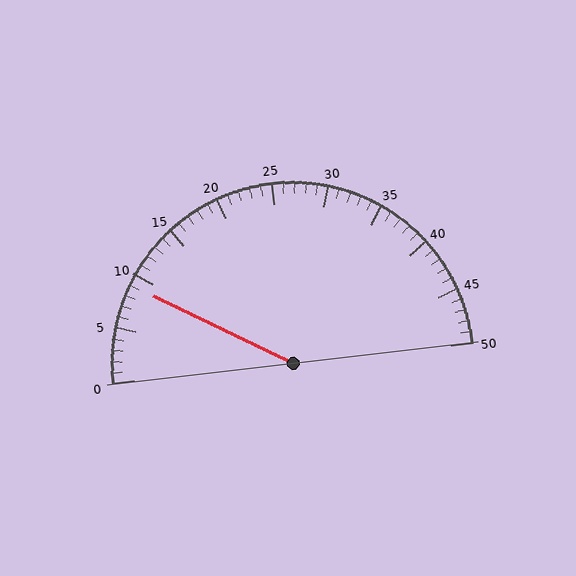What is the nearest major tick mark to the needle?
The nearest major tick mark is 10.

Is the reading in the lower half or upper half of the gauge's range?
The reading is in the lower half of the range (0 to 50).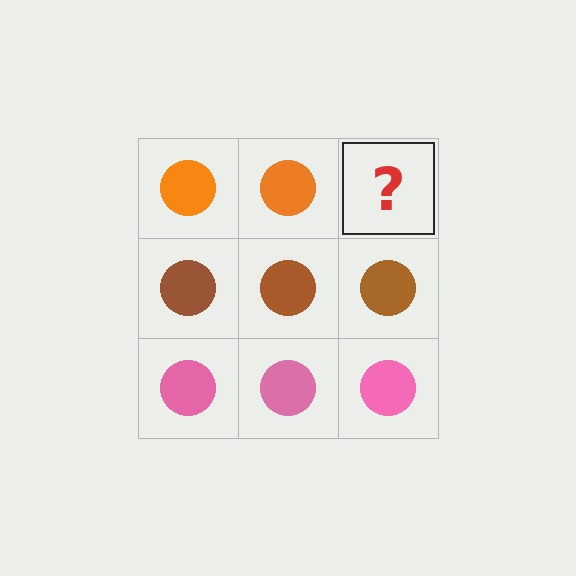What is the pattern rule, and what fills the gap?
The rule is that each row has a consistent color. The gap should be filled with an orange circle.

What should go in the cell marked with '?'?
The missing cell should contain an orange circle.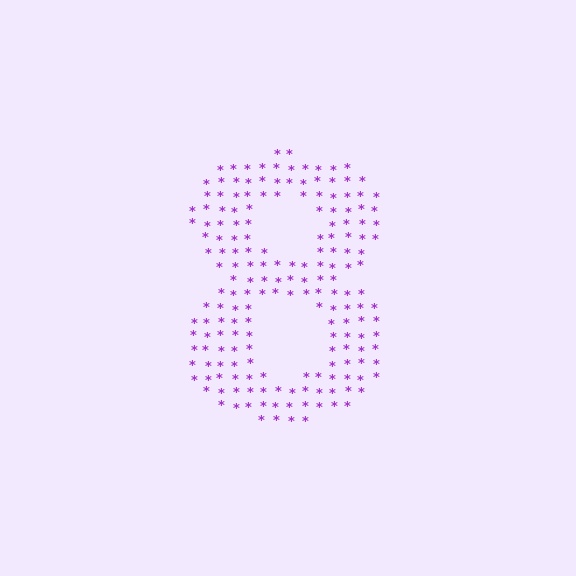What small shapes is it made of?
It is made of small asterisks.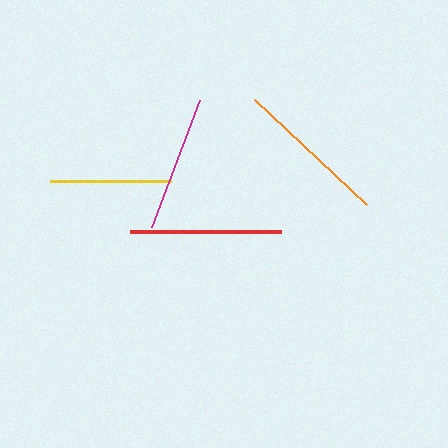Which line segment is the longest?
The orange line is the longest at approximately 154 pixels.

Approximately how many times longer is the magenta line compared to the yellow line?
The magenta line is approximately 1.1 times the length of the yellow line.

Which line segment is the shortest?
The yellow line is the shortest at approximately 122 pixels.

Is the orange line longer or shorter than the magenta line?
The orange line is longer than the magenta line.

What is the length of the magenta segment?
The magenta segment is approximately 136 pixels long.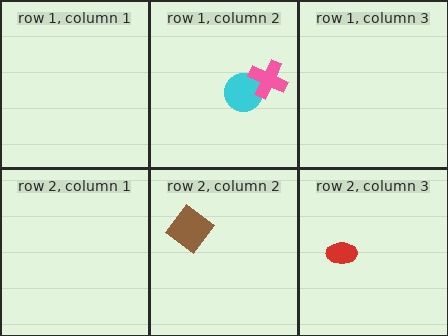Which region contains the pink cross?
The row 1, column 2 region.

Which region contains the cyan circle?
The row 1, column 2 region.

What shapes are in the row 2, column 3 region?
The red ellipse.